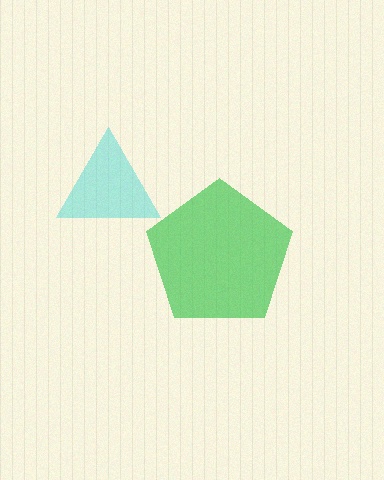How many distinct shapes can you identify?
There are 2 distinct shapes: a cyan triangle, a green pentagon.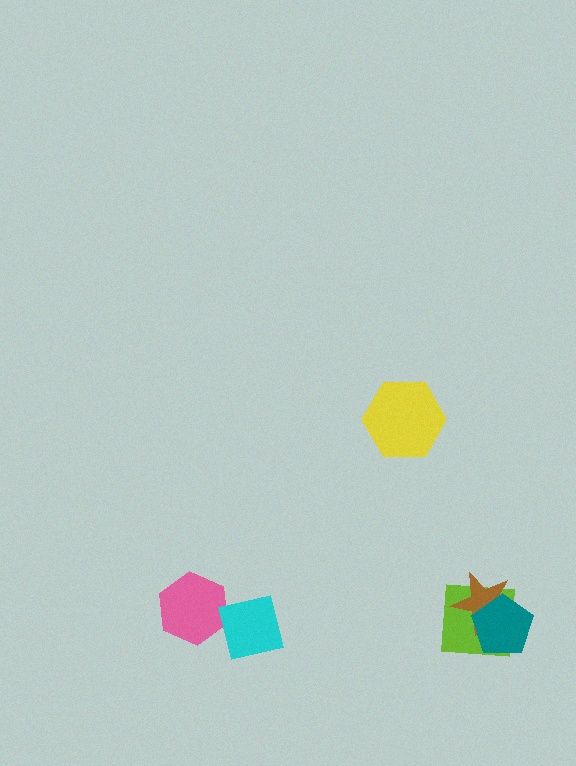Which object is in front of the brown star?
The teal pentagon is in front of the brown star.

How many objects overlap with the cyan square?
0 objects overlap with the cyan square.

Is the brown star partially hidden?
Yes, it is partially covered by another shape.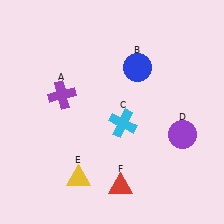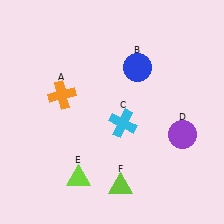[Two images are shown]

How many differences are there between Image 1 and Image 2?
There are 3 differences between the two images.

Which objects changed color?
A changed from purple to orange. E changed from yellow to lime. F changed from red to lime.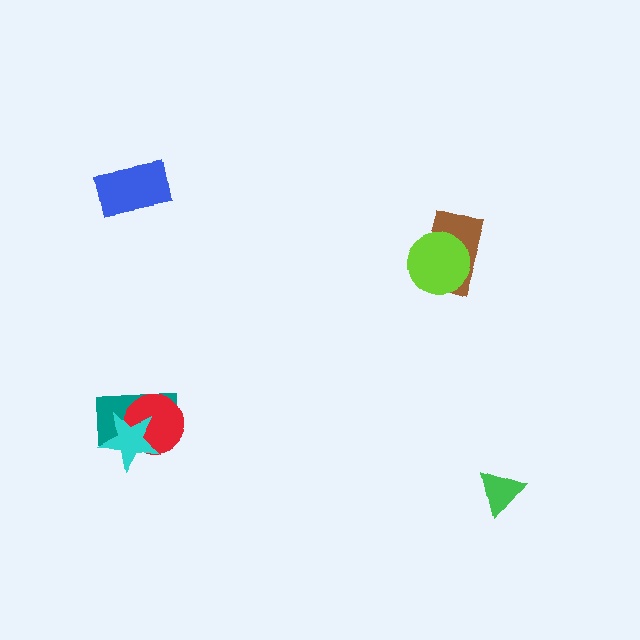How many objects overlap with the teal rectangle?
2 objects overlap with the teal rectangle.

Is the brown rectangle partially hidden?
Yes, it is partially covered by another shape.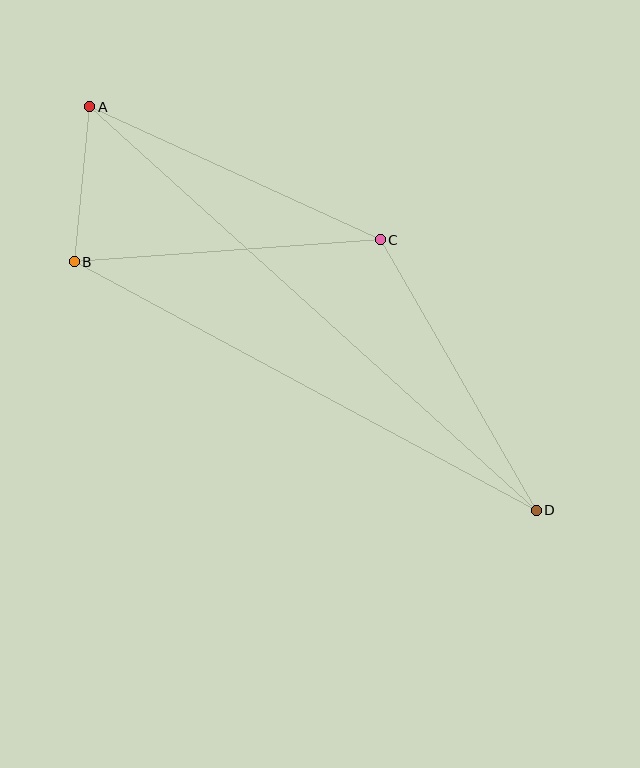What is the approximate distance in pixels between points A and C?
The distance between A and C is approximately 319 pixels.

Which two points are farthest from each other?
Points A and D are farthest from each other.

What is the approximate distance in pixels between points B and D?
The distance between B and D is approximately 524 pixels.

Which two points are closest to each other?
Points A and B are closest to each other.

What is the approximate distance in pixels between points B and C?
The distance between B and C is approximately 307 pixels.